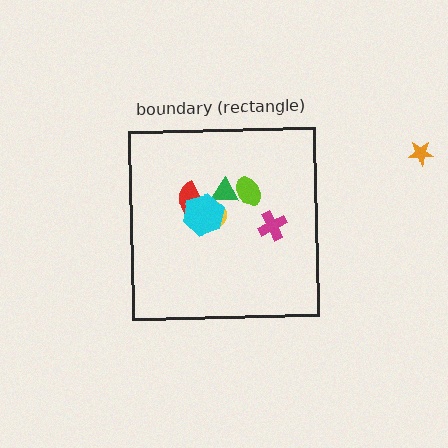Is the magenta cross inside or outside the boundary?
Inside.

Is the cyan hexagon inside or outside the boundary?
Inside.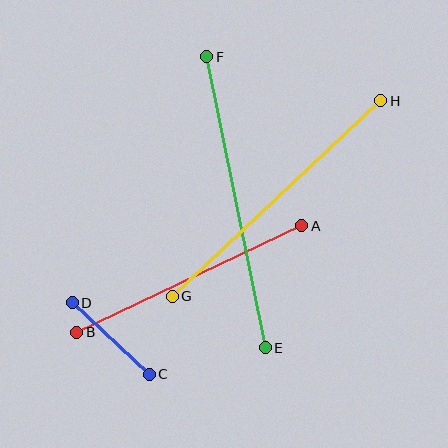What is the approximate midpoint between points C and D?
The midpoint is at approximately (111, 339) pixels.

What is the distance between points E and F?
The distance is approximately 297 pixels.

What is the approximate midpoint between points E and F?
The midpoint is at approximately (236, 202) pixels.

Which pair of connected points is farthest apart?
Points E and F are farthest apart.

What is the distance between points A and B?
The distance is approximately 249 pixels.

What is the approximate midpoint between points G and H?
The midpoint is at approximately (277, 198) pixels.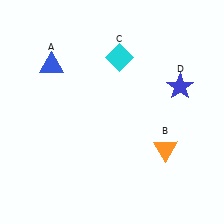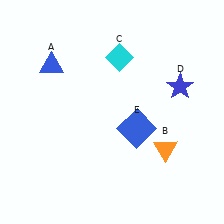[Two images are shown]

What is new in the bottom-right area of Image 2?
A blue square (E) was added in the bottom-right area of Image 2.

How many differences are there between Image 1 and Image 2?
There is 1 difference between the two images.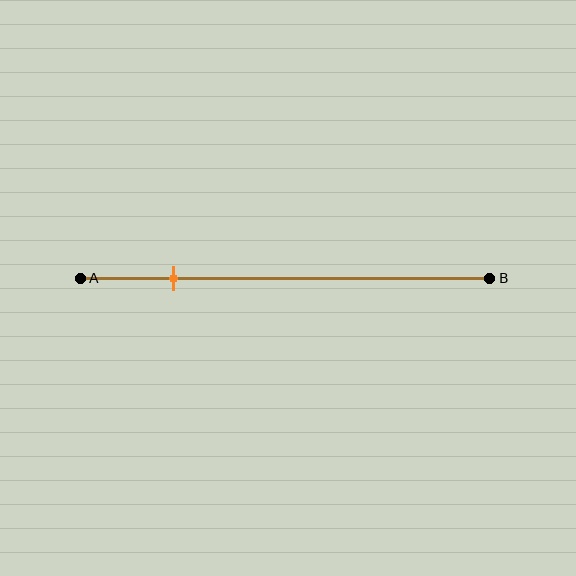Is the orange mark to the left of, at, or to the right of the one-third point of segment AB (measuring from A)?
The orange mark is to the left of the one-third point of segment AB.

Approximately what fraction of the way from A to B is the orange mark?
The orange mark is approximately 25% of the way from A to B.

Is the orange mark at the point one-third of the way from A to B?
No, the mark is at about 25% from A, not at the 33% one-third point.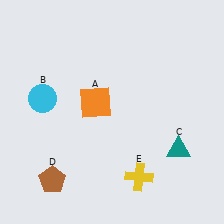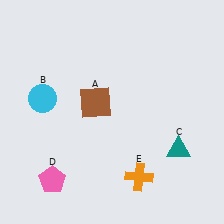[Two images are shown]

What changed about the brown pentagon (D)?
In Image 1, D is brown. In Image 2, it changed to pink.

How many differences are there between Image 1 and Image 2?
There are 3 differences between the two images.